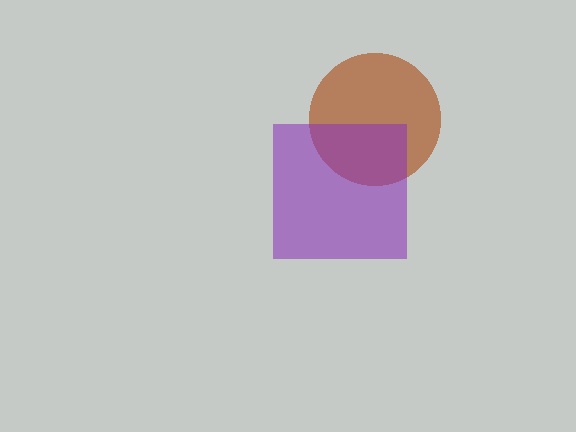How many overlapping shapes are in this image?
There are 2 overlapping shapes in the image.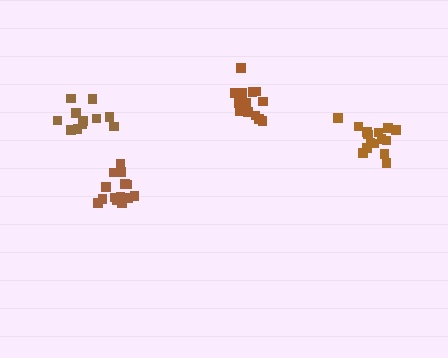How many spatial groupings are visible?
There are 4 spatial groupings.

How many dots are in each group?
Group 1: 15 dots, Group 2: 14 dots, Group 3: 15 dots, Group 4: 11 dots (55 total).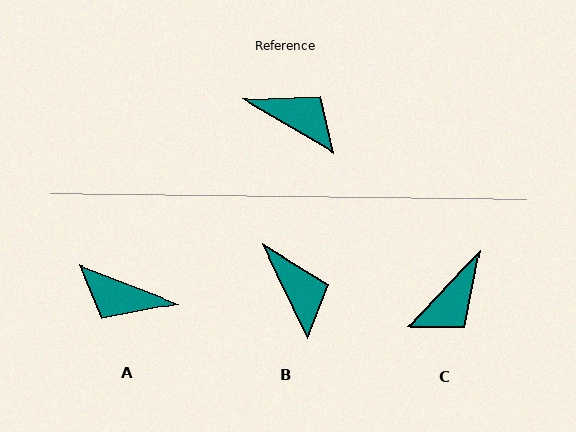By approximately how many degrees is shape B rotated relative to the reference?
Approximately 35 degrees clockwise.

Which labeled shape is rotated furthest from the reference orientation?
A, about 171 degrees away.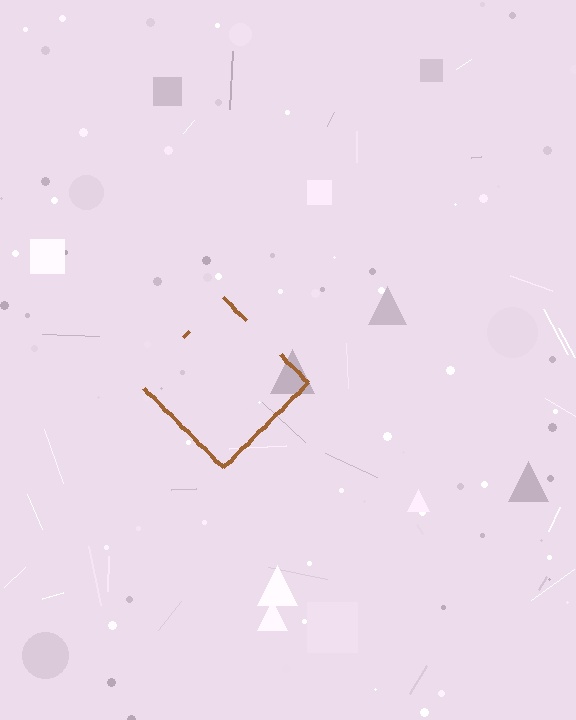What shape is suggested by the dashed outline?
The dashed outline suggests a diamond.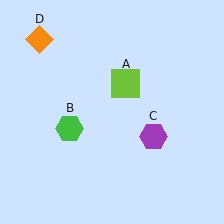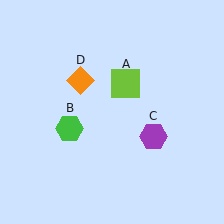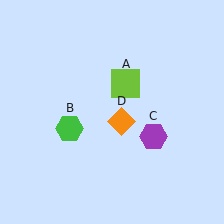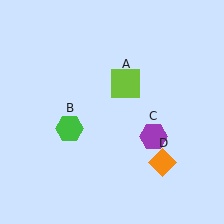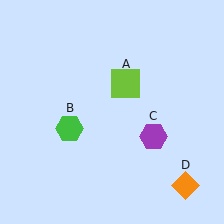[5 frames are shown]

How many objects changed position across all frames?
1 object changed position: orange diamond (object D).